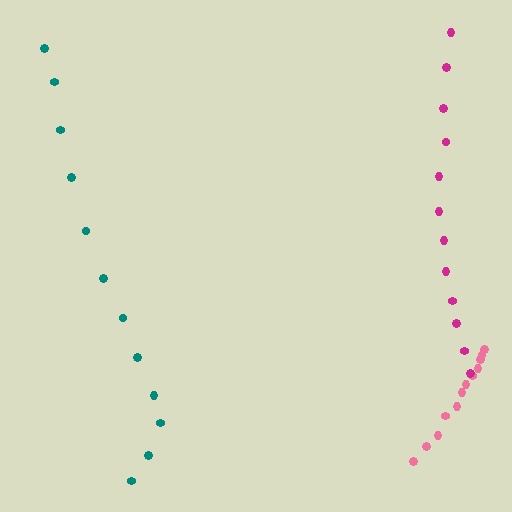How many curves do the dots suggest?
There are 3 distinct paths.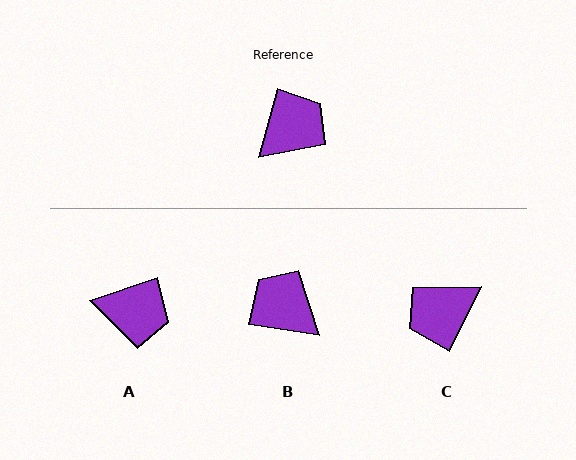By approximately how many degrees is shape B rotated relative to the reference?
Approximately 98 degrees counter-clockwise.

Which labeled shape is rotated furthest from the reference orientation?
C, about 170 degrees away.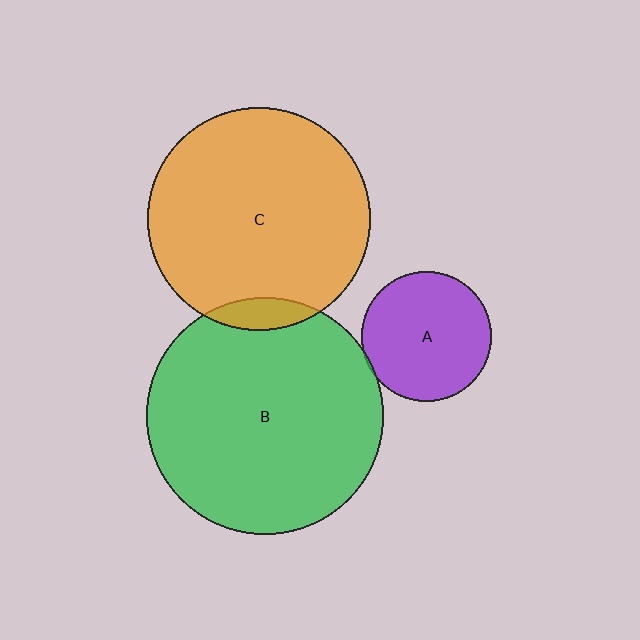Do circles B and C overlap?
Yes.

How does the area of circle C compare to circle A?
Approximately 2.9 times.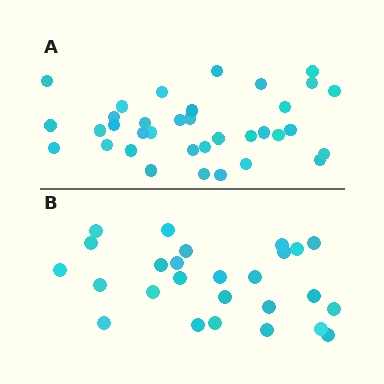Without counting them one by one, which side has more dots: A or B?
Region A (the top region) has more dots.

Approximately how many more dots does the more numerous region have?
Region A has roughly 8 or so more dots than region B.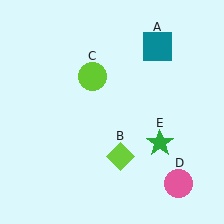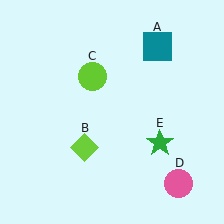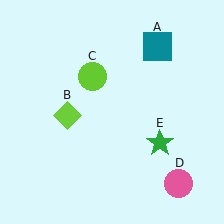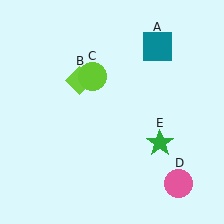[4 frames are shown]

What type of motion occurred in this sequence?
The lime diamond (object B) rotated clockwise around the center of the scene.